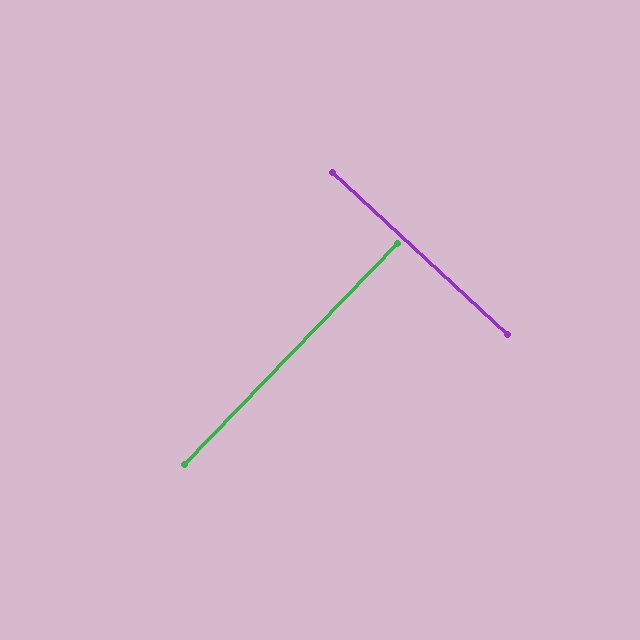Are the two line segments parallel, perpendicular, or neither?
Perpendicular — they meet at approximately 89°.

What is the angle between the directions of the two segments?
Approximately 89 degrees.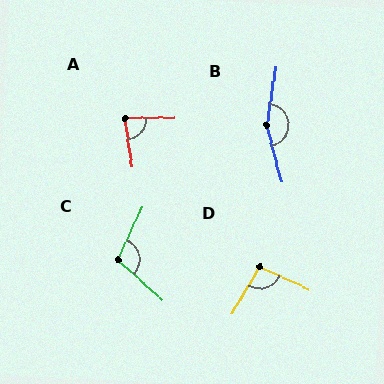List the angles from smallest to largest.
A (82°), D (95°), C (108°), B (157°).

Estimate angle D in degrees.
Approximately 95 degrees.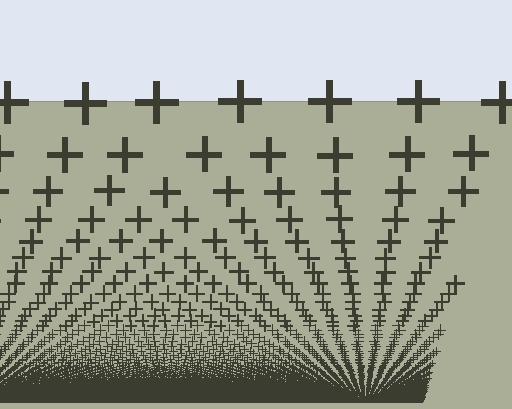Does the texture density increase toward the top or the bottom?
Density increases toward the bottom.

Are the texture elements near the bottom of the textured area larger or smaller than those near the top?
Smaller. The gradient is inverted — elements near the bottom are smaller and denser.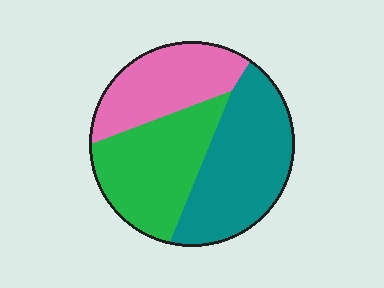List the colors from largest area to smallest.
From largest to smallest: teal, green, pink.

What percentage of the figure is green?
Green covers around 35% of the figure.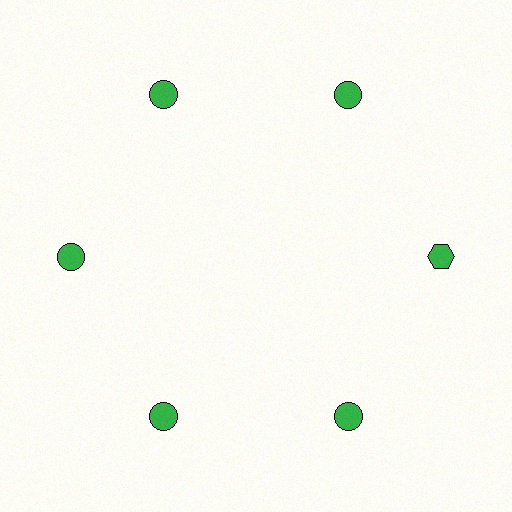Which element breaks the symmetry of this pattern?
The green hexagon at roughly the 3 o'clock position breaks the symmetry. All other shapes are green circles.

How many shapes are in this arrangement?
There are 6 shapes arranged in a ring pattern.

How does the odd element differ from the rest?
It has a different shape: hexagon instead of circle.